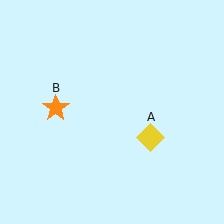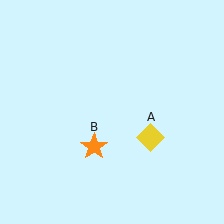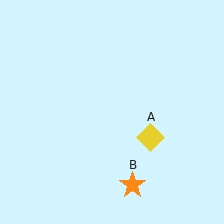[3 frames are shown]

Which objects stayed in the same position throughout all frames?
Yellow diamond (object A) remained stationary.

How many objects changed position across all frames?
1 object changed position: orange star (object B).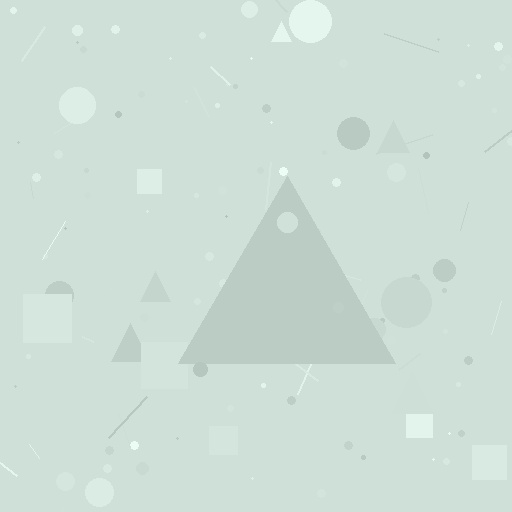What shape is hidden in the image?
A triangle is hidden in the image.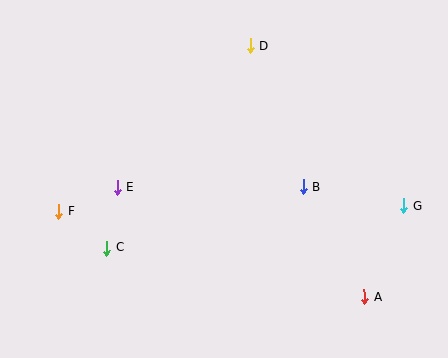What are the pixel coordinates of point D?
Point D is at (250, 45).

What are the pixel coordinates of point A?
Point A is at (364, 297).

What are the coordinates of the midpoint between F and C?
The midpoint between F and C is at (83, 229).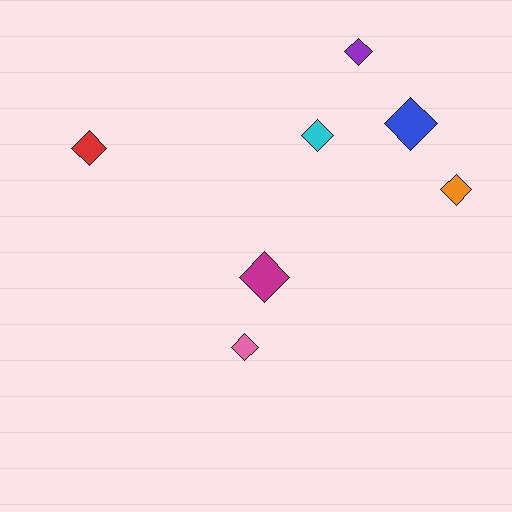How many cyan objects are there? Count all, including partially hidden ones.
There is 1 cyan object.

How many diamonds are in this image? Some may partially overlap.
There are 7 diamonds.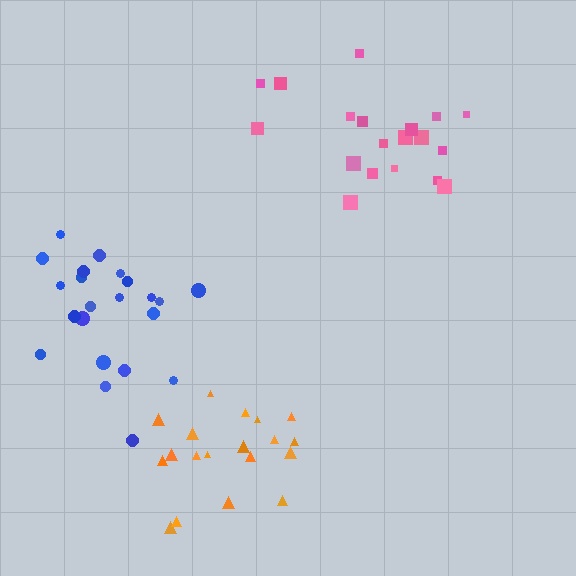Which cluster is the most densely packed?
Blue.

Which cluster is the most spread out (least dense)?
Pink.